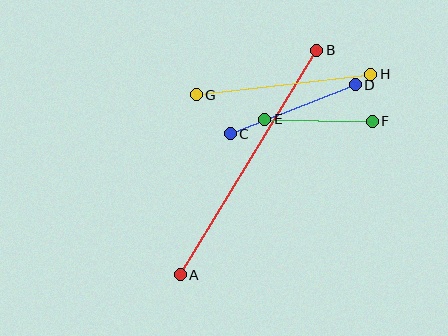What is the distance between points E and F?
The distance is approximately 108 pixels.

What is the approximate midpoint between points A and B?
The midpoint is at approximately (248, 163) pixels.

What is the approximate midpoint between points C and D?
The midpoint is at approximately (293, 109) pixels.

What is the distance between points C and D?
The distance is approximately 134 pixels.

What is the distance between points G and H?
The distance is approximately 176 pixels.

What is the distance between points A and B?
The distance is approximately 263 pixels.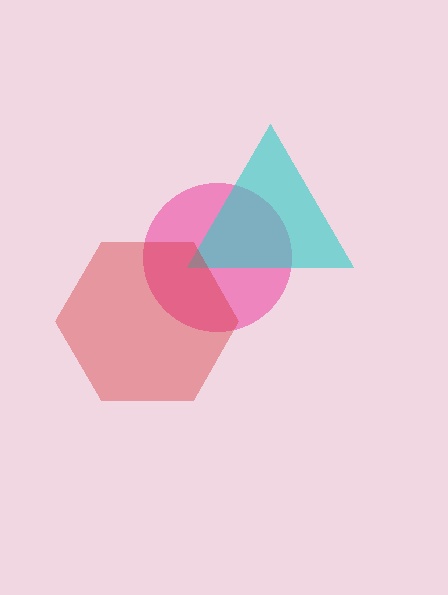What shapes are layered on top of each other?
The layered shapes are: a pink circle, a cyan triangle, a red hexagon.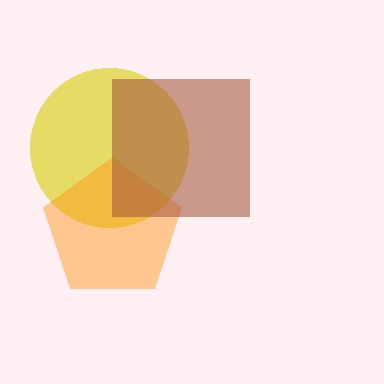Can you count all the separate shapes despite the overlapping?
Yes, there are 3 separate shapes.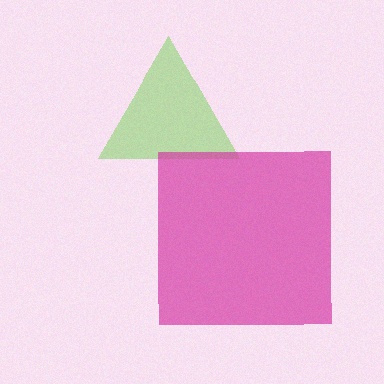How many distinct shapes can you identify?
There are 2 distinct shapes: a lime triangle, a magenta square.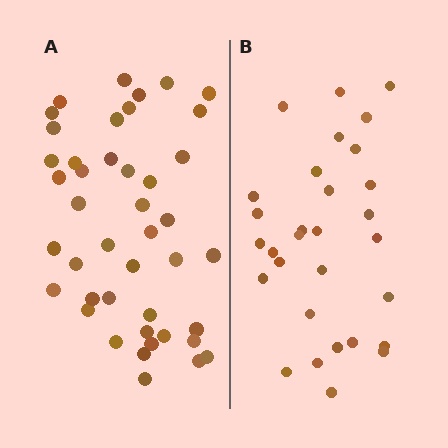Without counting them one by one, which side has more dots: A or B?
Region A (the left region) has more dots.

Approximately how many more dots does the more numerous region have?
Region A has approximately 15 more dots than region B.